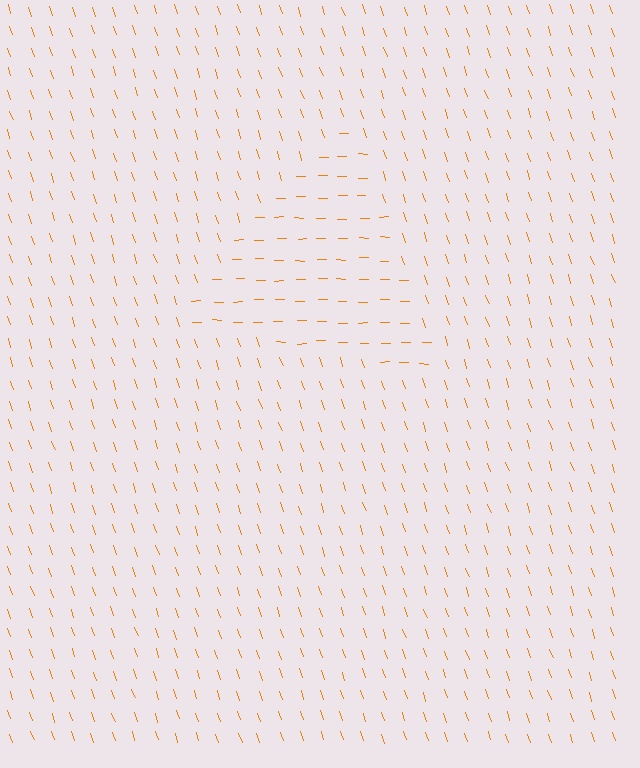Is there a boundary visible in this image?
Yes, there is a texture boundary formed by a change in line orientation.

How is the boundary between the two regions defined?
The boundary is defined purely by a change in line orientation (approximately 72 degrees difference). All lines are the same color and thickness.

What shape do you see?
I see a triangle.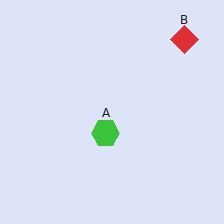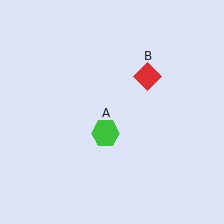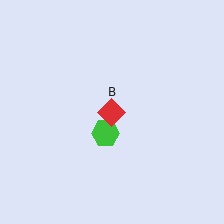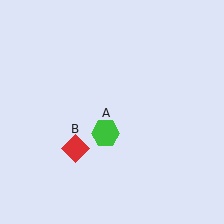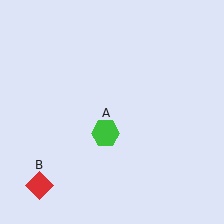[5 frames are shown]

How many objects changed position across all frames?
1 object changed position: red diamond (object B).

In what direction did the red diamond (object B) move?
The red diamond (object B) moved down and to the left.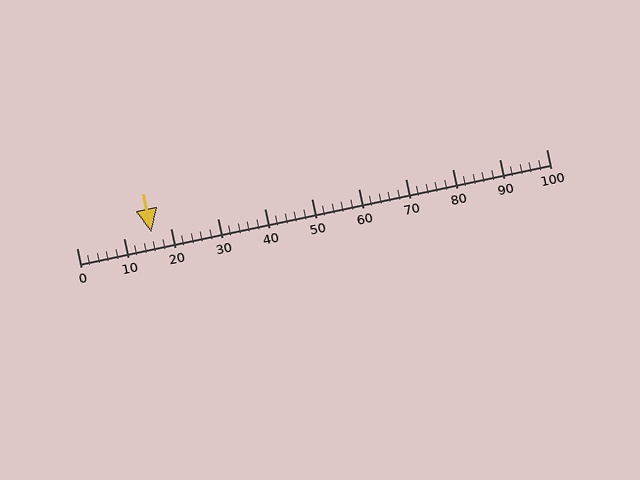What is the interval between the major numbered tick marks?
The major tick marks are spaced 10 units apart.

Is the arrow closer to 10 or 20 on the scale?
The arrow is closer to 20.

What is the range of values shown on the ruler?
The ruler shows values from 0 to 100.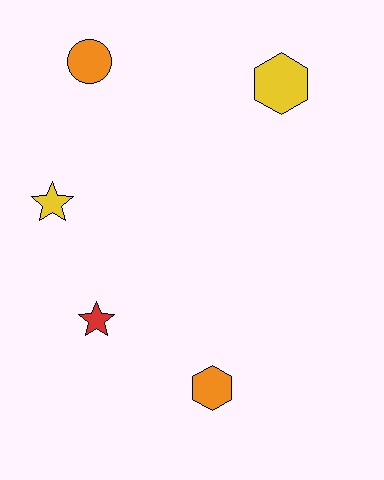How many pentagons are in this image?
There are no pentagons.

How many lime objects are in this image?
There are no lime objects.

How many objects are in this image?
There are 5 objects.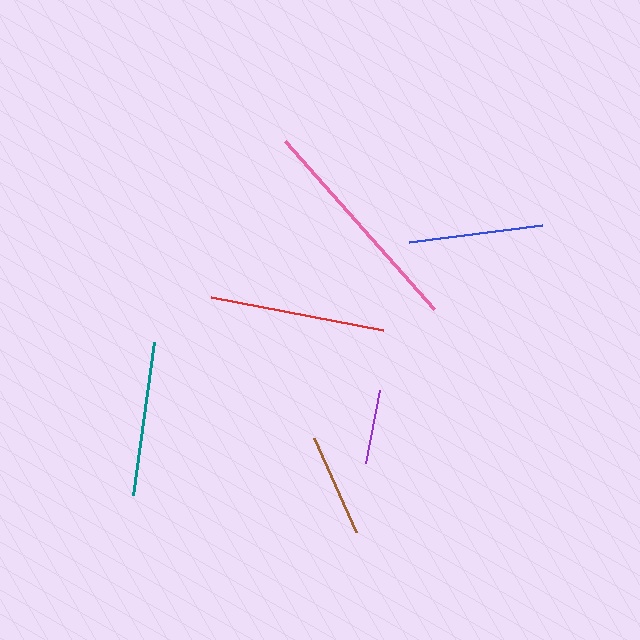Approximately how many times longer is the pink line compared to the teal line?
The pink line is approximately 1.5 times the length of the teal line.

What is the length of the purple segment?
The purple segment is approximately 74 pixels long.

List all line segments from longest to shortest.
From longest to shortest: pink, red, teal, blue, brown, purple.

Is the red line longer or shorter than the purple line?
The red line is longer than the purple line.